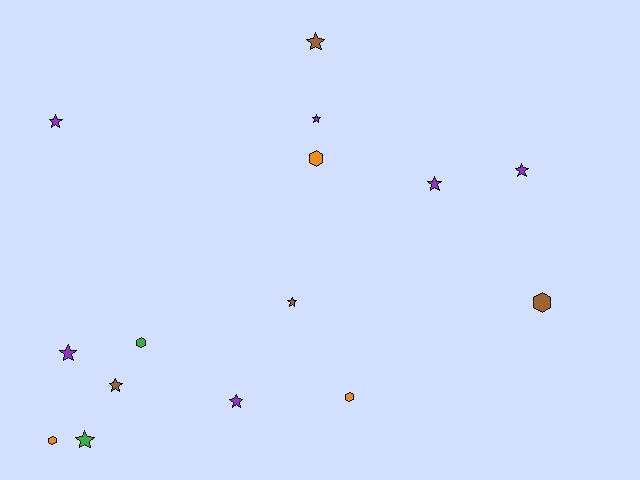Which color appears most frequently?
Purple, with 6 objects.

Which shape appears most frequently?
Star, with 10 objects.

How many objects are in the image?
There are 15 objects.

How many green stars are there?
There is 1 green star.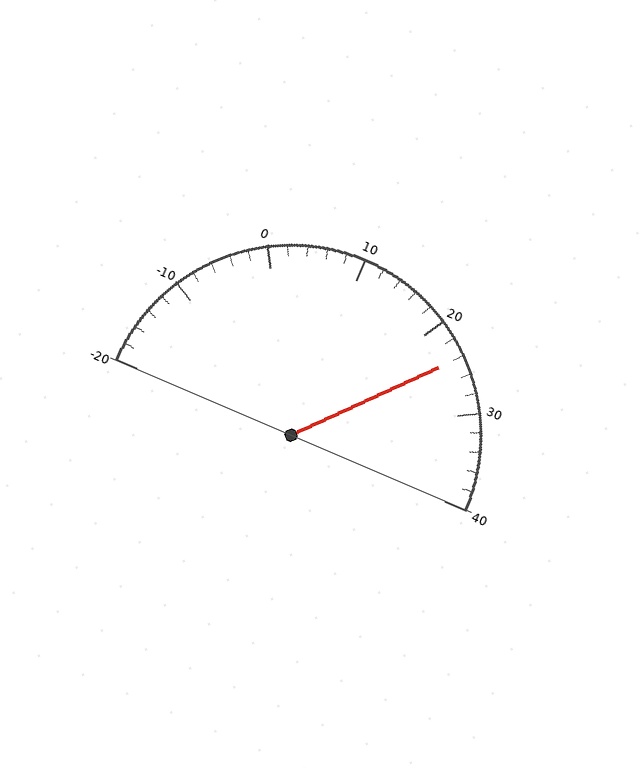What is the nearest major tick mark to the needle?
The nearest major tick mark is 20.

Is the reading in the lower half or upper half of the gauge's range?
The reading is in the upper half of the range (-20 to 40).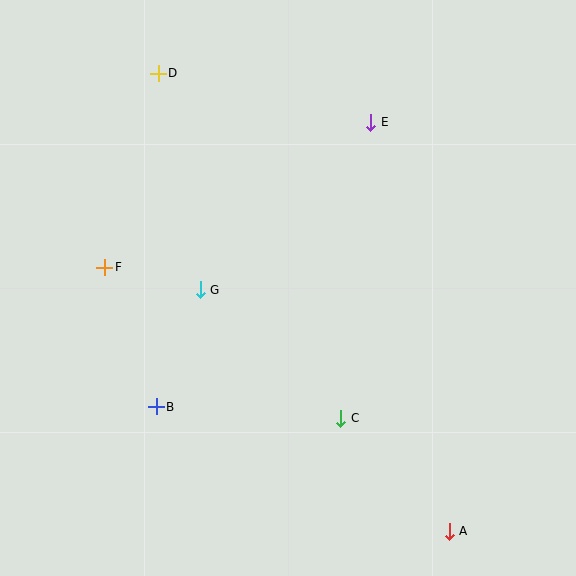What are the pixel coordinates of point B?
Point B is at (156, 407).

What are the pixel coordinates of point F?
Point F is at (105, 267).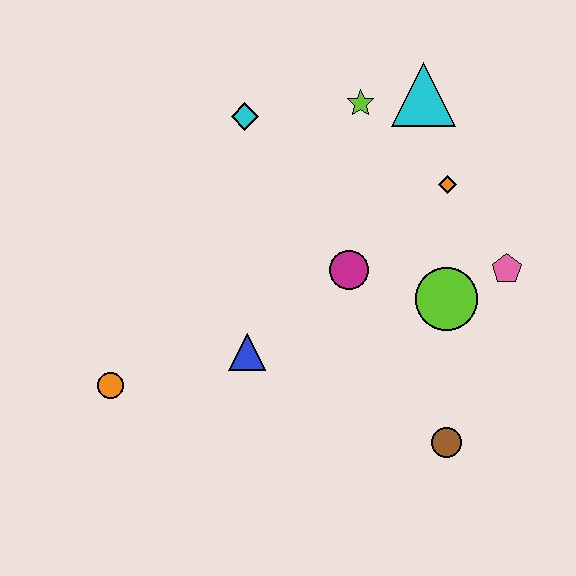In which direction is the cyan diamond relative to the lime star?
The cyan diamond is to the left of the lime star.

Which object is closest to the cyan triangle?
The lime star is closest to the cyan triangle.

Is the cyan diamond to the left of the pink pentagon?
Yes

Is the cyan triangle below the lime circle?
No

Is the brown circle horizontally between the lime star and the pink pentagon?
Yes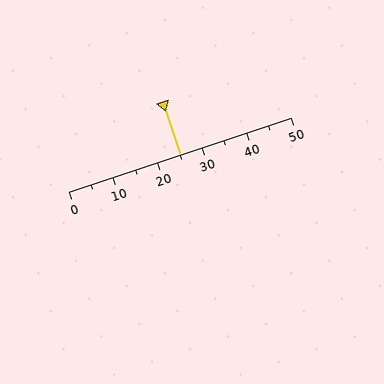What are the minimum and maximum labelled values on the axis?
The axis runs from 0 to 50.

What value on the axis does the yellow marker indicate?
The marker indicates approximately 25.